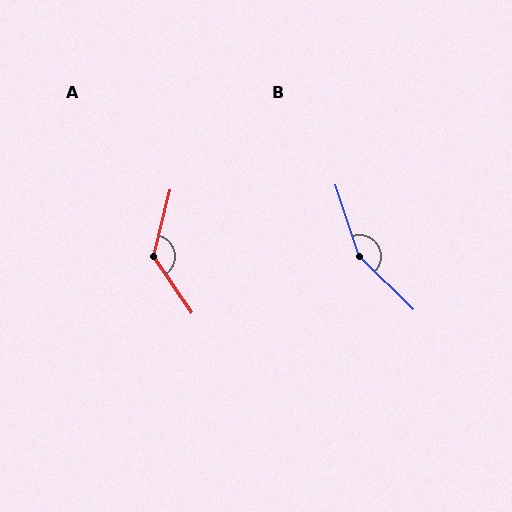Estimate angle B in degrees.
Approximately 152 degrees.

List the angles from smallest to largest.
A (133°), B (152°).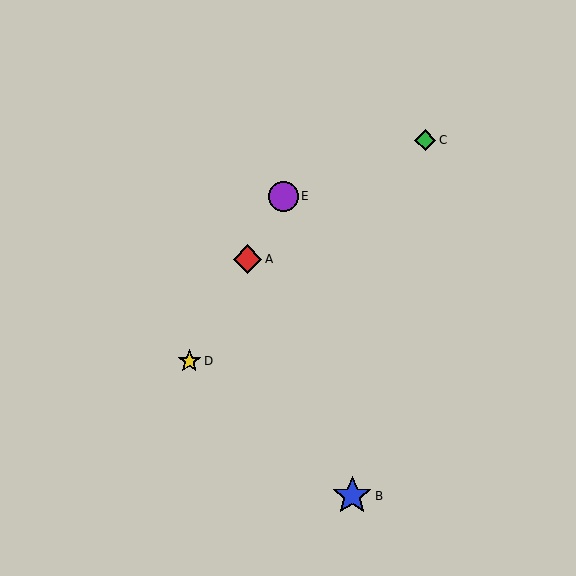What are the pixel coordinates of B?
Object B is at (352, 496).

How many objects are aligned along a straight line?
3 objects (A, D, E) are aligned along a straight line.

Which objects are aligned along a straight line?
Objects A, D, E are aligned along a straight line.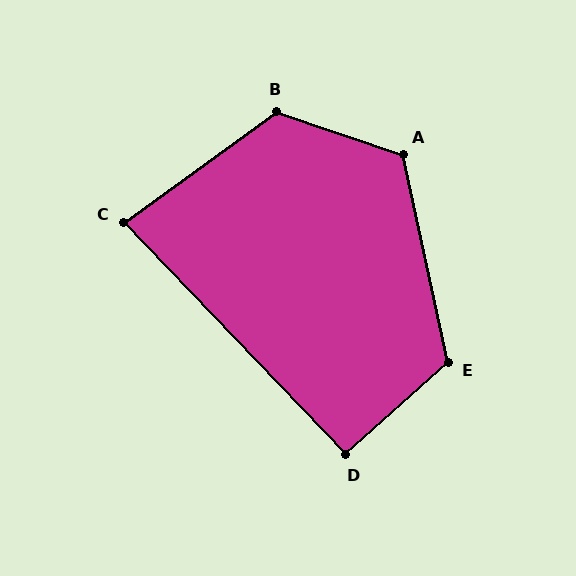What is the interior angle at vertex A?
Approximately 121 degrees (obtuse).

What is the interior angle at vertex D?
Approximately 92 degrees (approximately right).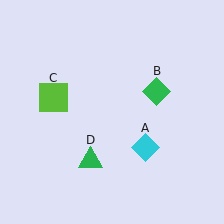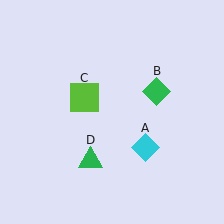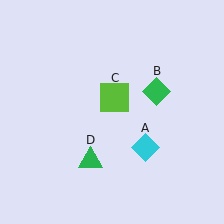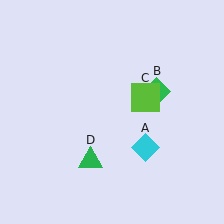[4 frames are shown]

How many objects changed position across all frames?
1 object changed position: lime square (object C).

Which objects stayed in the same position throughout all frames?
Cyan diamond (object A) and green diamond (object B) and green triangle (object D) remained stationary.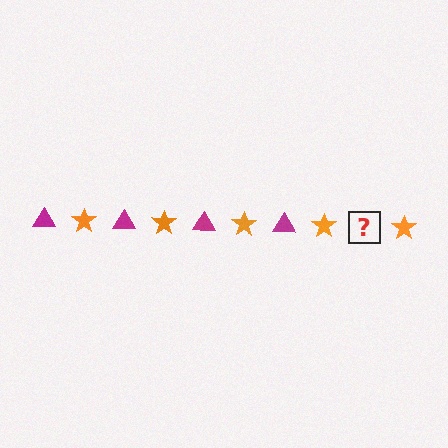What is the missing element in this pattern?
The missing element is a magenta triangle.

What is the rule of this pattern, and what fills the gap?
The rule is that the pattern alternates between magenta triangle and orange star. The gap should be filled with a magenta triangle.